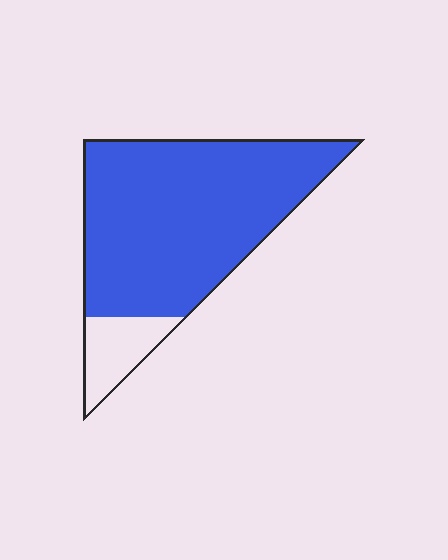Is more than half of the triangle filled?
Yes.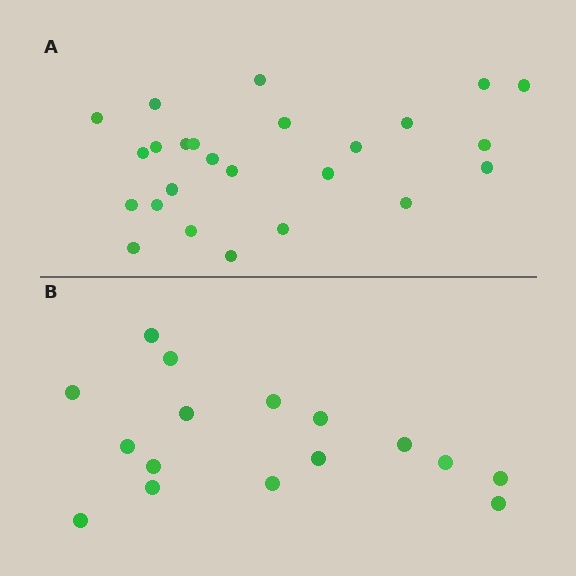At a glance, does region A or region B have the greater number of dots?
Region A (the top region) has more dots.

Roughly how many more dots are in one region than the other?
Region A has roughly 8 or so more dots than region B.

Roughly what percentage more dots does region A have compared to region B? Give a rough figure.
About 55% more.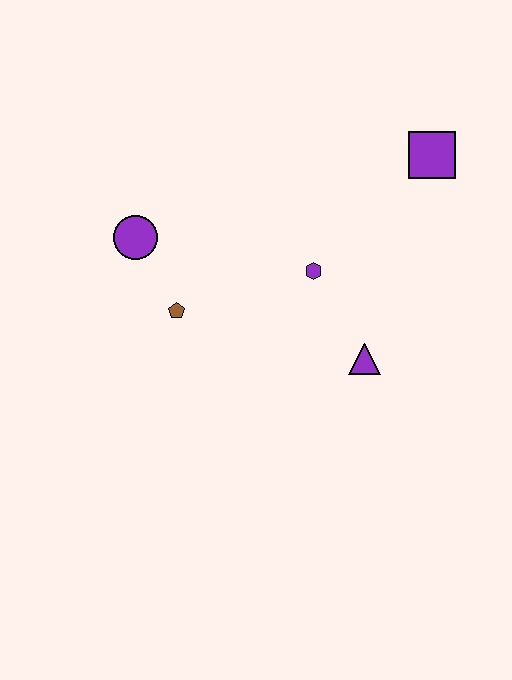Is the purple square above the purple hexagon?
Yes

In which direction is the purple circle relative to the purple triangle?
The purple circle is to the left of the purple triangle.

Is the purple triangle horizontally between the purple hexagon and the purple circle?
No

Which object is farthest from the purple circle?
The purple square is farthest from the purple circle.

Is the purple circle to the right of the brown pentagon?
No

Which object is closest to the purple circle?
The brown pentagon is closest to the purple circle.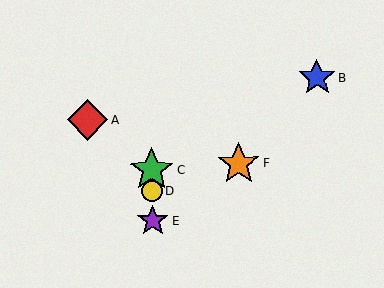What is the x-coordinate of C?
Object C is at x≈152.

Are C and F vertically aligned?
No, C is at x≈152 and F is at x≈239.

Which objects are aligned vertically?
Objects C, D, E are aligned vertically.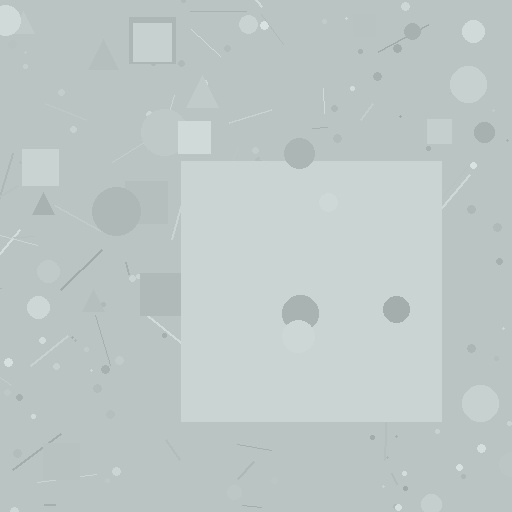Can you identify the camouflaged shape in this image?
The camouflaged shape is a square.